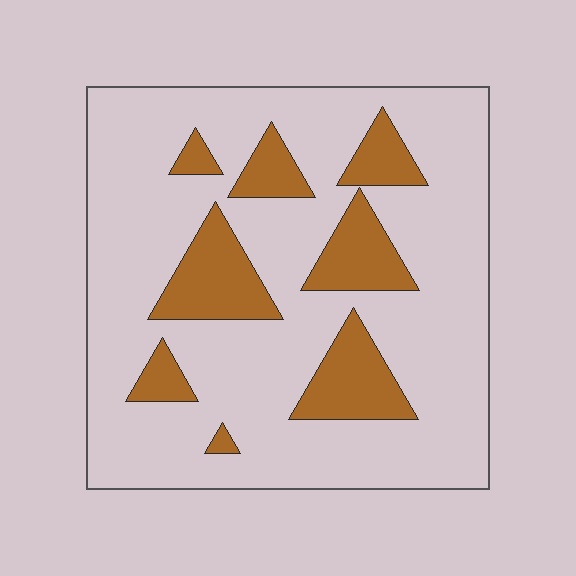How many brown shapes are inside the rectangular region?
8.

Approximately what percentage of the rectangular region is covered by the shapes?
Approximately 20%.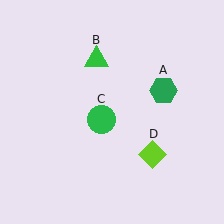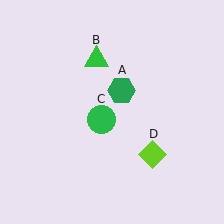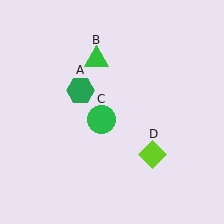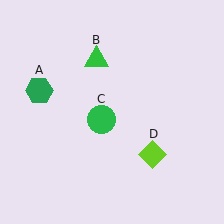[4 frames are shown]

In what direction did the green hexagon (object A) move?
The green hexagon (object A) moved left.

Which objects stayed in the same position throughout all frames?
Green triangle (object B) and green circle (object C) and lime diamond (object D) remained stationary.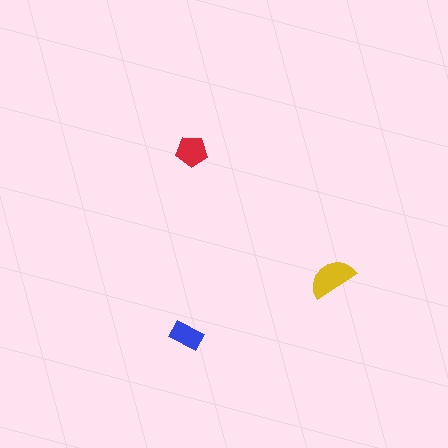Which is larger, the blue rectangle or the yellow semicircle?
The yellow semicircle.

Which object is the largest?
The yellow semicircle.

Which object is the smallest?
The blue rectangle.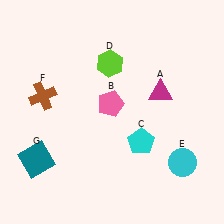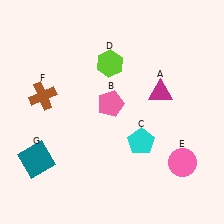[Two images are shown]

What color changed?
The circle (E) changed from cyan in Image 1 to pink in Image 2.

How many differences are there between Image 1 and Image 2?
There is 1 difference between the two images.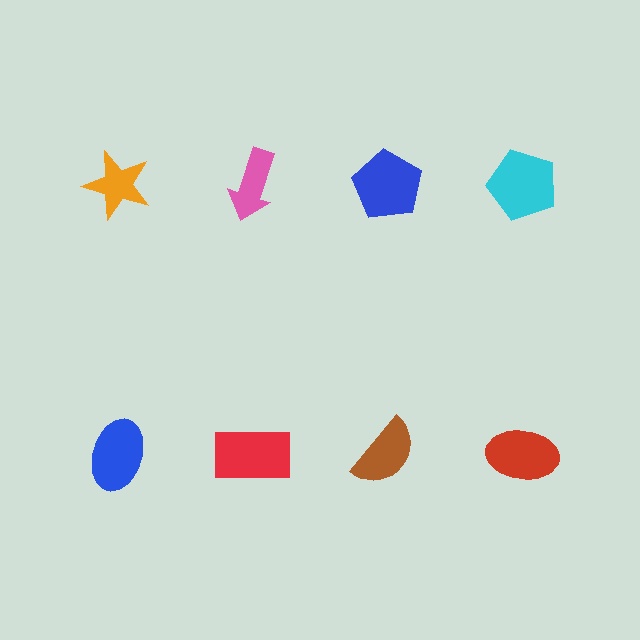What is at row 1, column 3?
A blue pentagon.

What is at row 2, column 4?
A red ellipse.